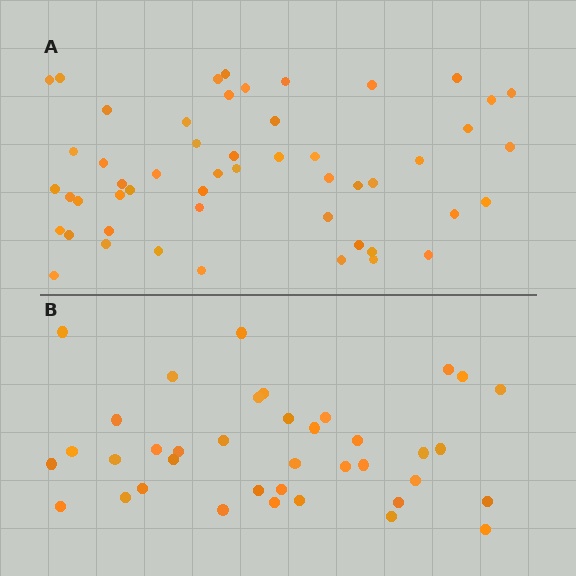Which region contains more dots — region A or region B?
Region A (the top region) has more dots.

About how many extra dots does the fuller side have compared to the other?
Region A has approximately 15 more dots than region B.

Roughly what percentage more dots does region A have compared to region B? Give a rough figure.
About 35% more.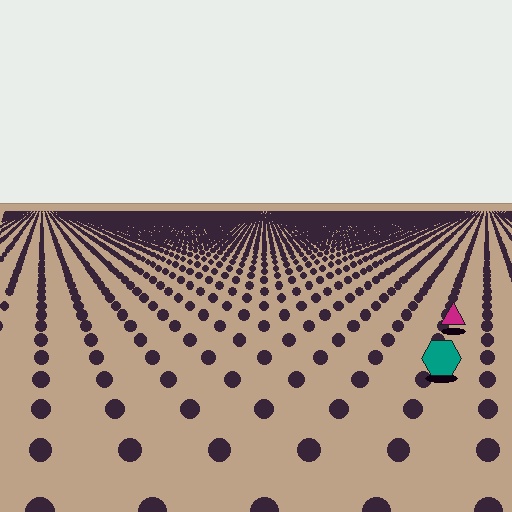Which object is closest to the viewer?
The teal hexagon is closest. The texture marks near it are larger and more spread out.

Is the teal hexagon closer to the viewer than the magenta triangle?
Yes. The teal hexagon is closer — you can tell from the texture gradient: the ground texture is coarser near it.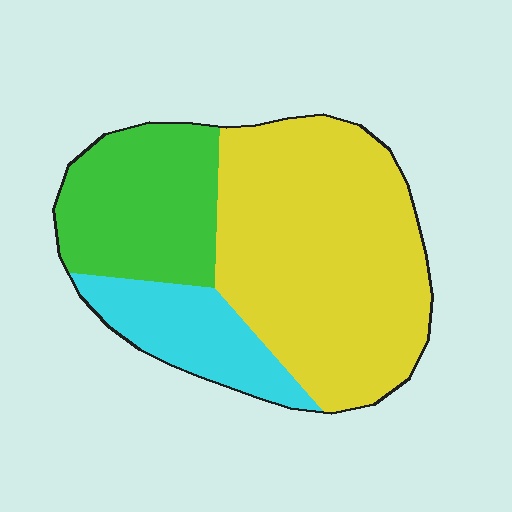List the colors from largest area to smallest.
From largest to smallest: yellow, green, cyan.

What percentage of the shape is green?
Green takes up about one quarter (1/4) of the shape.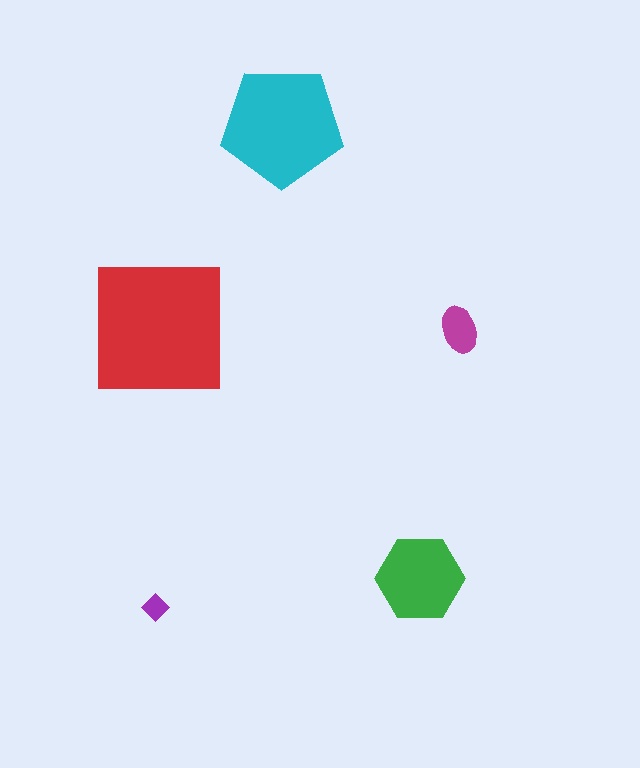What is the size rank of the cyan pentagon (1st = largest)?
2nd.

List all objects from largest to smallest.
The red square, the cyan pentagon, the green hexagon, the magenta ellipse, the purple diamond.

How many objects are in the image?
There are 5 objects in the image.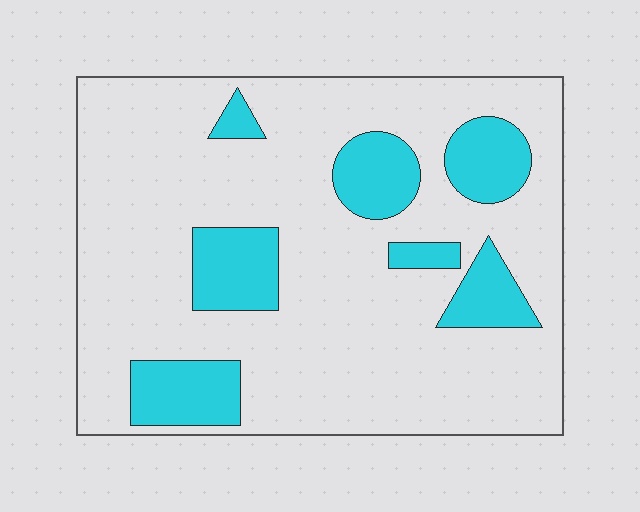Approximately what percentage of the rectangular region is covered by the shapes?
Approximately 20%.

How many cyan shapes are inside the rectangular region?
7.